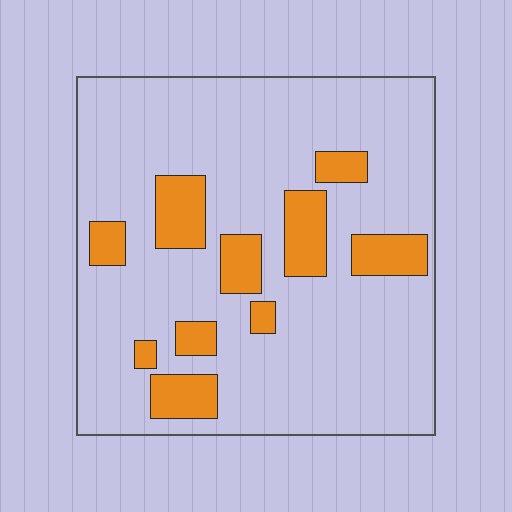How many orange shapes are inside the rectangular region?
10.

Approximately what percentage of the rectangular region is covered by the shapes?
Approximately 20%.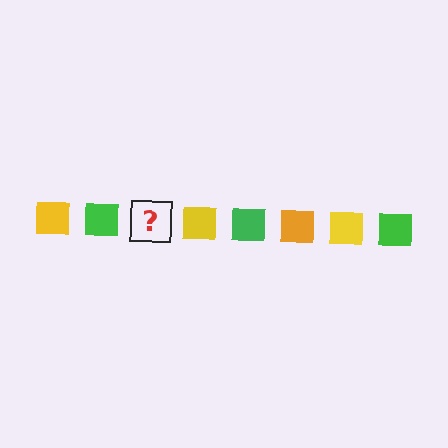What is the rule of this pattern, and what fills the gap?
The rule is that the pattern cycles through yellow, green, orange squares. The gap should be filled with an orange square.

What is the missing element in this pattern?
The missing element is an orange square.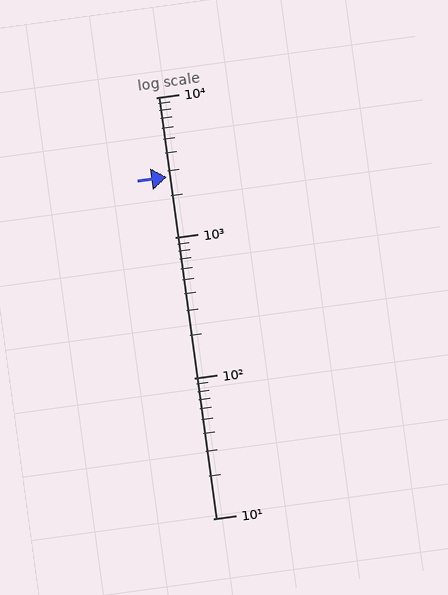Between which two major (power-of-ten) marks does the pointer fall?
The pointer is between 1000 and 10000.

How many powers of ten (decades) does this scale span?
The scale spans 3 decades, from 10 to 10000.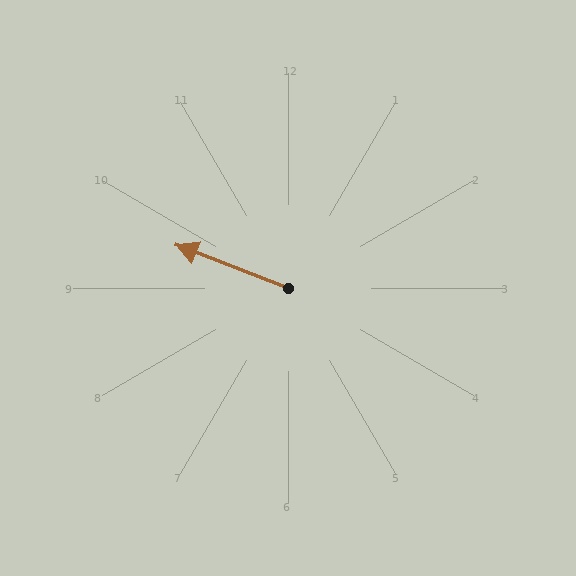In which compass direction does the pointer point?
West.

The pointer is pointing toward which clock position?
Roughly 10 o'clock.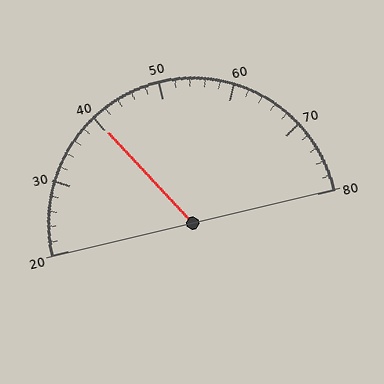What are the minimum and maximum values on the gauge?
The gauge ranges from 20 to 80.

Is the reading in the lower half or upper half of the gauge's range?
The reading is in the lower half of the range (20 to 80).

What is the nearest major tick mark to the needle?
The nearest major tick mark is 40.